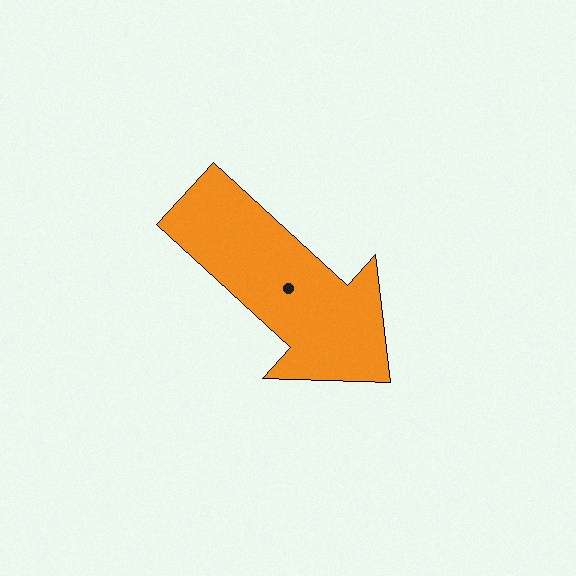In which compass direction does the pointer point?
Southeast.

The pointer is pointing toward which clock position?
Roughly 4 o'clock.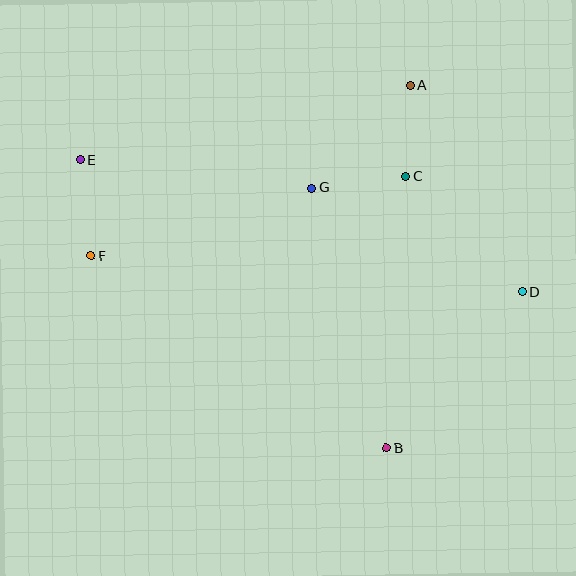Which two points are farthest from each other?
Points D and E are farthest from each other.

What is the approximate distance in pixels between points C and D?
The distance between C and D is approximately 164 pixels.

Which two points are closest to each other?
Points A and C are closest to each other.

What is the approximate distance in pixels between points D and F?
The distance between D and F is approximately 433 pixels.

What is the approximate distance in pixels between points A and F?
The distance between A and F is approximately 362 pixels.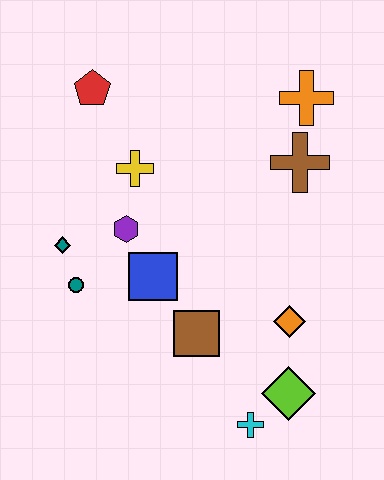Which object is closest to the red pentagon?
The yellow cross is closest to the red pentagon.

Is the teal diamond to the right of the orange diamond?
No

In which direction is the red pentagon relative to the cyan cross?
The red pentagon is above the cyan cross.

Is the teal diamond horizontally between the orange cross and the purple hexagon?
No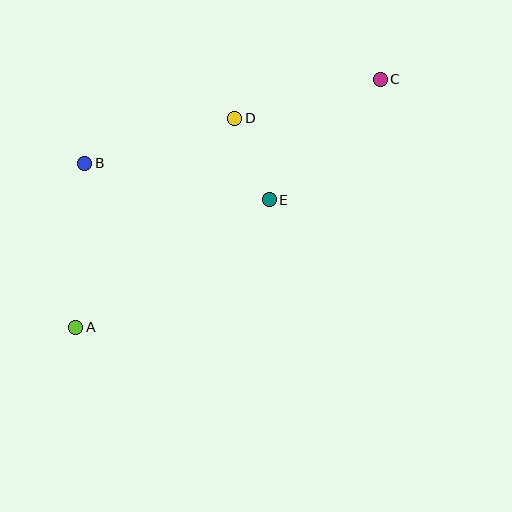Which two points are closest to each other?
Points D and E are closest to each other.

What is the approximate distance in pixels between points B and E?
The distance between B and E is approximately 188 pixels.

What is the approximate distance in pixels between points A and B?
The distance between A and B is approximately 164 pixels.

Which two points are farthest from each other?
Points A and C are farthest from each other.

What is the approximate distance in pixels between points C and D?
The distance between C and D is approximately 151 pixels.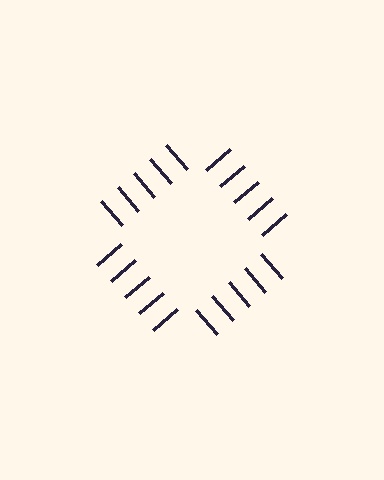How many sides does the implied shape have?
4 sides — the line-ends trace a square.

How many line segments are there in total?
20 — 5 along each of the 4 edges.